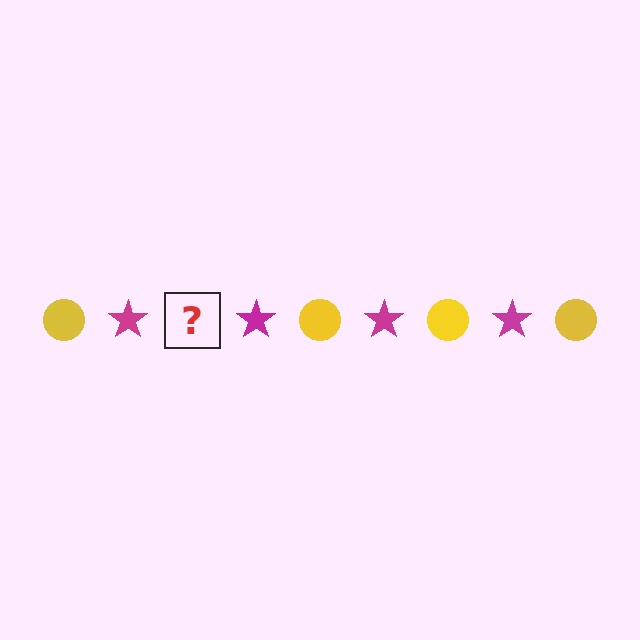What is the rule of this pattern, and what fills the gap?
The rule is that the pattern alternates between yellow circle and magenta star. The gap should be filled with a yellow circle.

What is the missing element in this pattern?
The missing element is a yellow circle.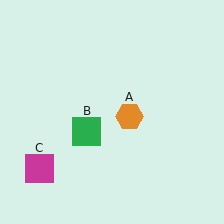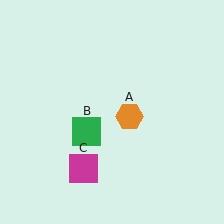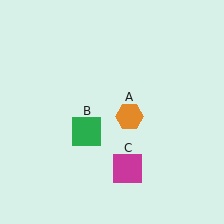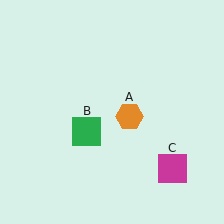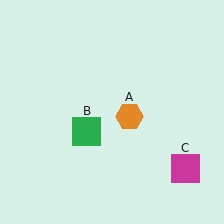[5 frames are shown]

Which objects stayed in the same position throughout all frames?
Orange hexagon (object A) and green square (object B) remained stationary.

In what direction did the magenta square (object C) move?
The magenta square (object C) moved right.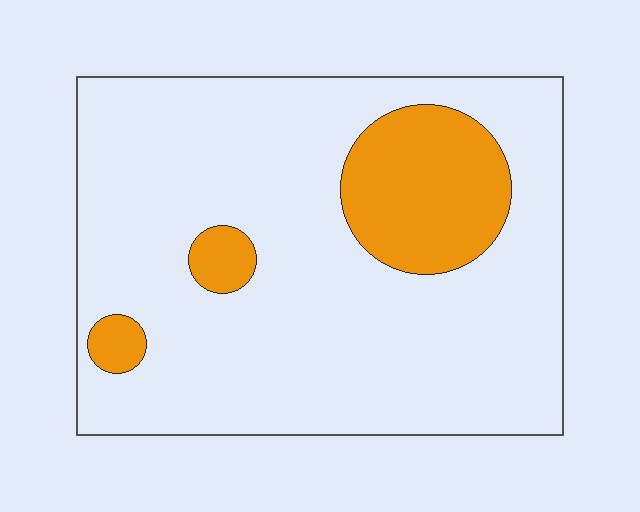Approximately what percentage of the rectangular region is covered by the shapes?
Approximately 15%.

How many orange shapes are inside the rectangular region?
3.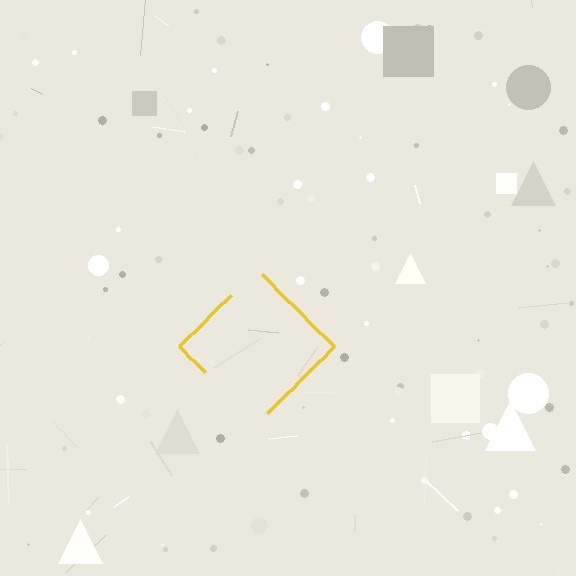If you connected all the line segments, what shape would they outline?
They would outline a diamond.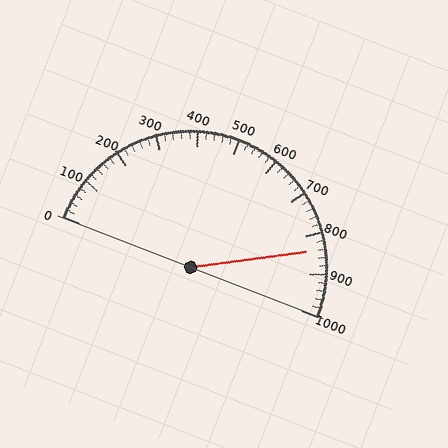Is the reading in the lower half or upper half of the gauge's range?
The reading is in the upper half of the range (0 to 1000).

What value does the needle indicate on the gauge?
The needle indicates approximately 840.